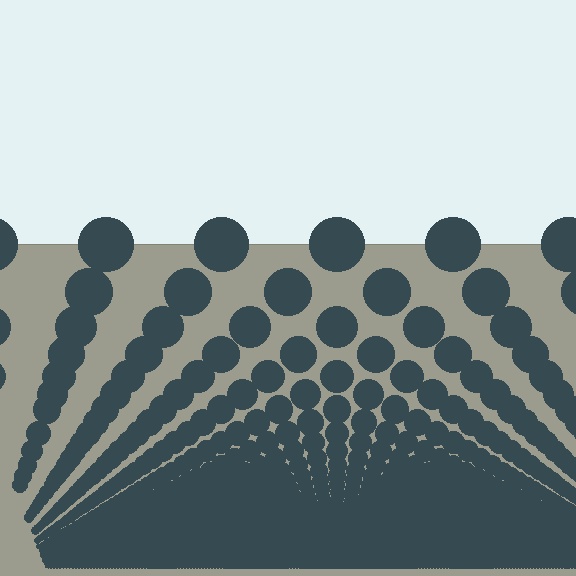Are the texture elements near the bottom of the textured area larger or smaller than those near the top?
Smaller. The gradient is inverted — elements near the bottom are smaller and denser.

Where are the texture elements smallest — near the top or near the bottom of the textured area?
Near the bottom.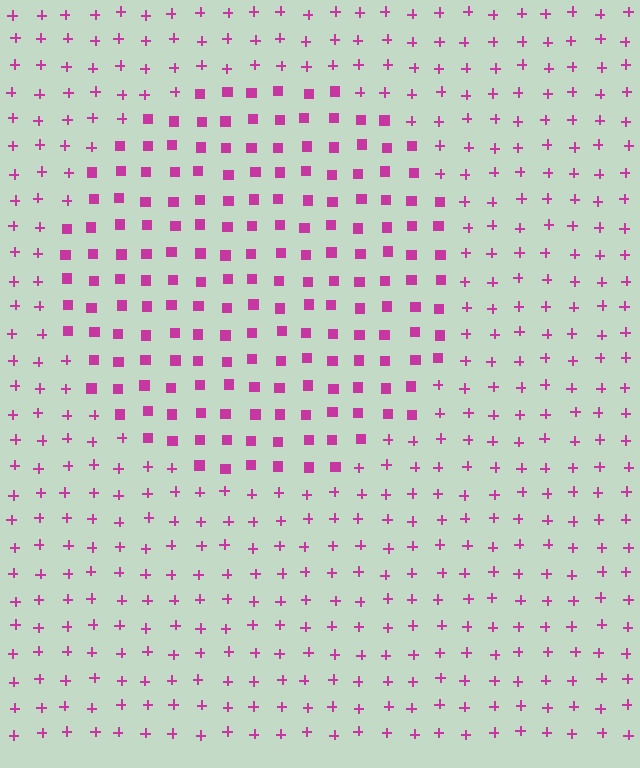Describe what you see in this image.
The image is filled with small magenta elements arranged in a uniform grid. A circle-shaped region contains squares, while the surrounding area contains plus signs. The boundary is defined purely by the change in element shape.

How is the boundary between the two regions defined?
The boundary is defined by a change in element shape: squares inside vs. plus signs outside. All elements share the same color and spacing.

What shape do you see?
I see a circle.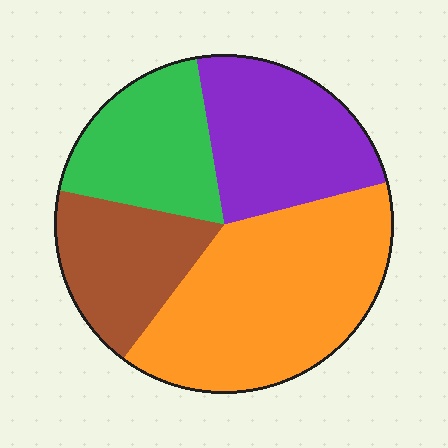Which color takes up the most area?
Orange, at roughly 40%.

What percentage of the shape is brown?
Brown takes up about one sixth (1/6) of the shape.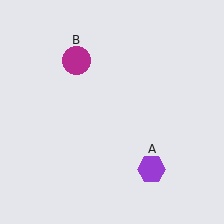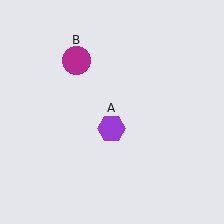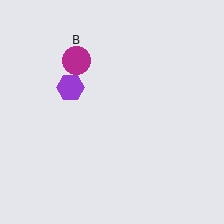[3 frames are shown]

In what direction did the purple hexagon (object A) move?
The purple hexagon (object A) moved up and to the left.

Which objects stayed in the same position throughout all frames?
Magenta circle (object B) remained stationary.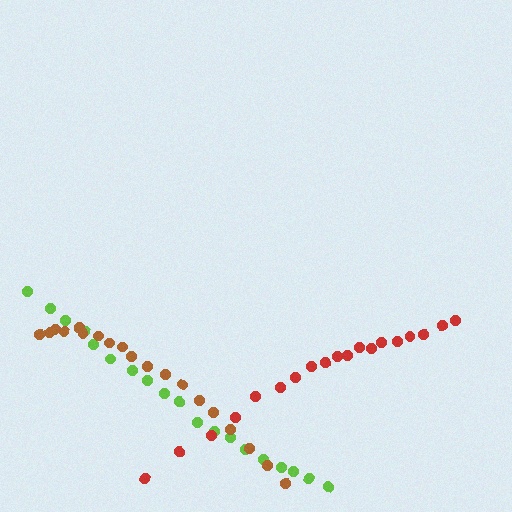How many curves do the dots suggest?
There are 3 distinct paths.